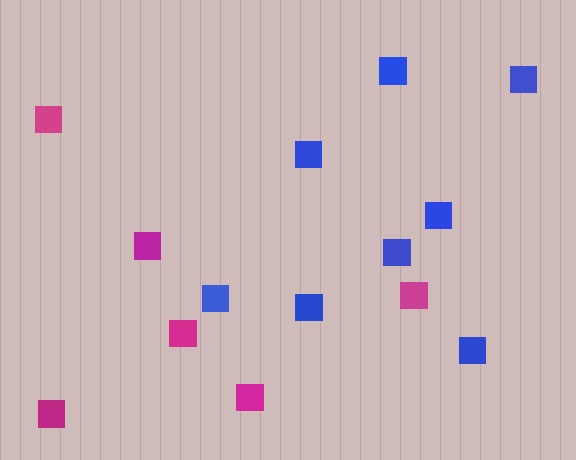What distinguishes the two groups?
There are 2 groups: one group of magenta squares (6) and one group of blue squares (8).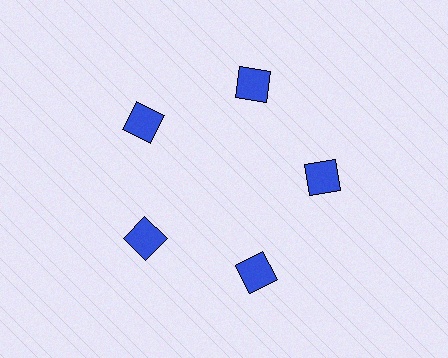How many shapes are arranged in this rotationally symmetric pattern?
There are 5 shapes, arranged in 5 groups of 1.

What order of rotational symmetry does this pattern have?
This pattern has 5-fold rotational symmetry.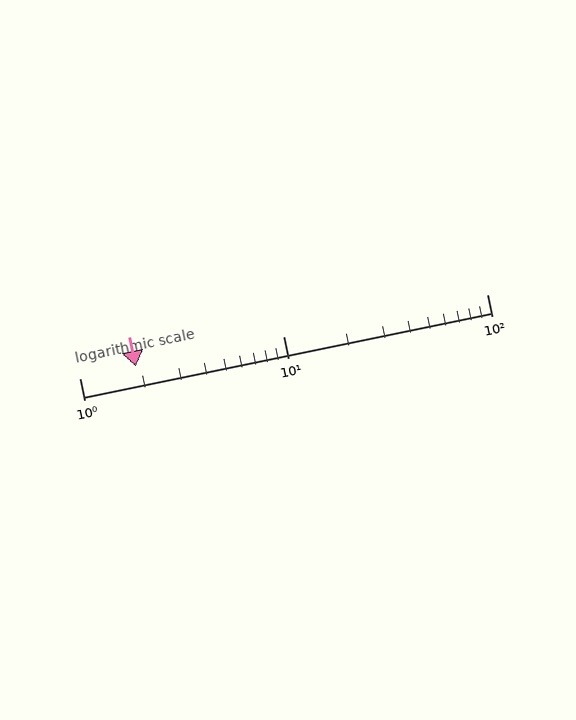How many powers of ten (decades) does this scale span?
The scale spans 2 decades, from 1 to 100.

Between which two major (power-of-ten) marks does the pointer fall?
The pointer is between 1 and 10.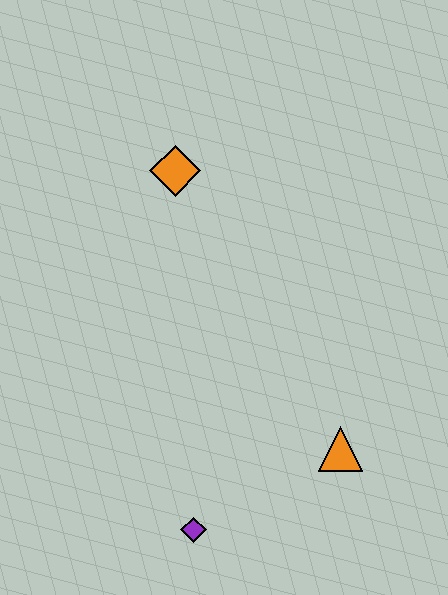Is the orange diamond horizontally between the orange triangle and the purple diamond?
No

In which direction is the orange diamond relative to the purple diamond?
The orange diamond is above the purple diamond.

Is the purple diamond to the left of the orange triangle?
Yes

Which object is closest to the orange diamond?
The orange triangle is closest to the orange diamond.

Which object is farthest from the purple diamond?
The orange diamond is farthest from the purple diamond.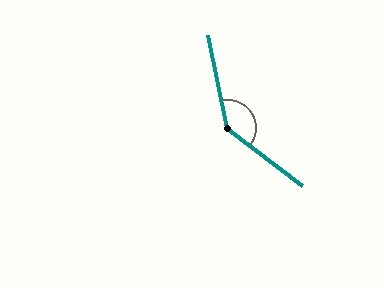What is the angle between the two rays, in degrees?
Approximately 139 degrees.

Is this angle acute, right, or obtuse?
It is obtuse.